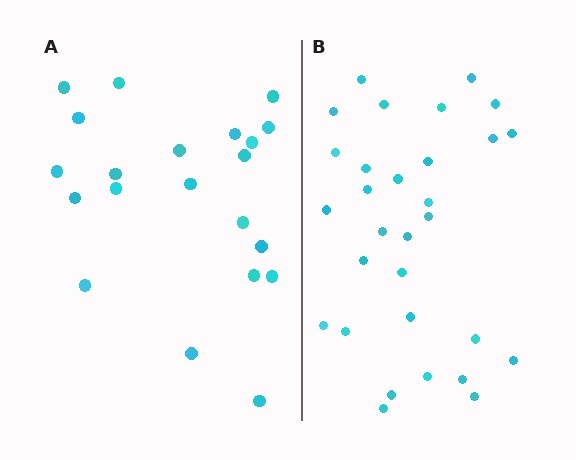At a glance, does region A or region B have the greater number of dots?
Region B (the right region) has more dots.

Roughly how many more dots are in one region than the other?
Region B has roughly 8 or so more dots than region A.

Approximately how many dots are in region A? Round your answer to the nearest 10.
About 20 dots. (The exact count is 21, which rounds to 20.)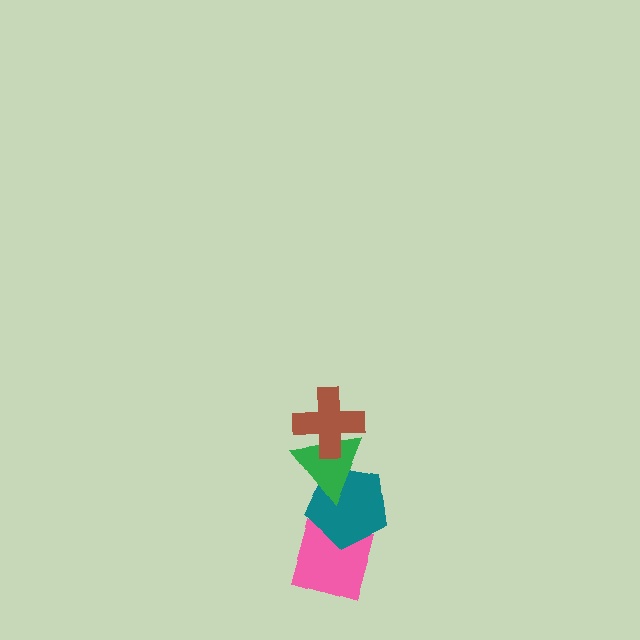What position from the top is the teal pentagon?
The teal pentagon is 3rd from the top.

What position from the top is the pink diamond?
The pink diamond is 4th from the top.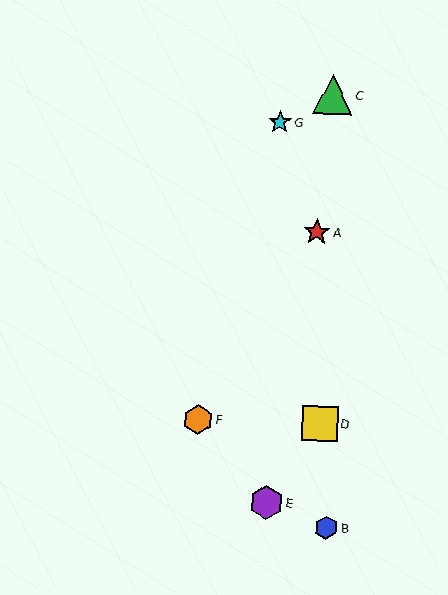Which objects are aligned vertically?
Objects E, G are aligned vertically.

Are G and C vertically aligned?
No, G is at x≈280 and C is at x≈333.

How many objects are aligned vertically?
2 objects (E, G) are aligned vertically.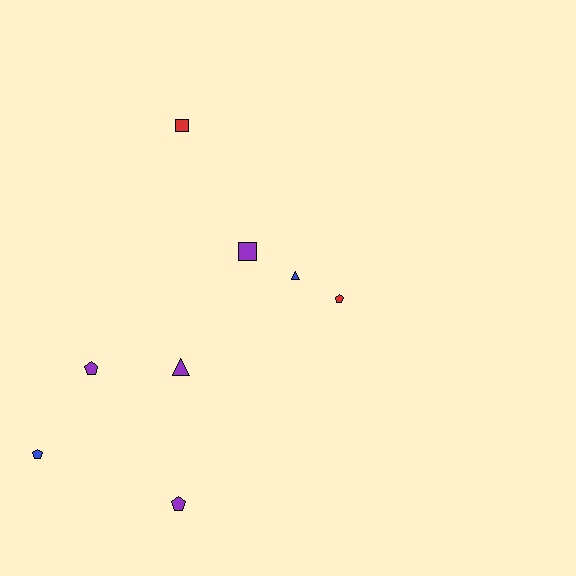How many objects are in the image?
There are 8 objects.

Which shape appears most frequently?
Pentagon, with 4 objects.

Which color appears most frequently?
Purple, with 4 objects.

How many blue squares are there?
There are no blue squares.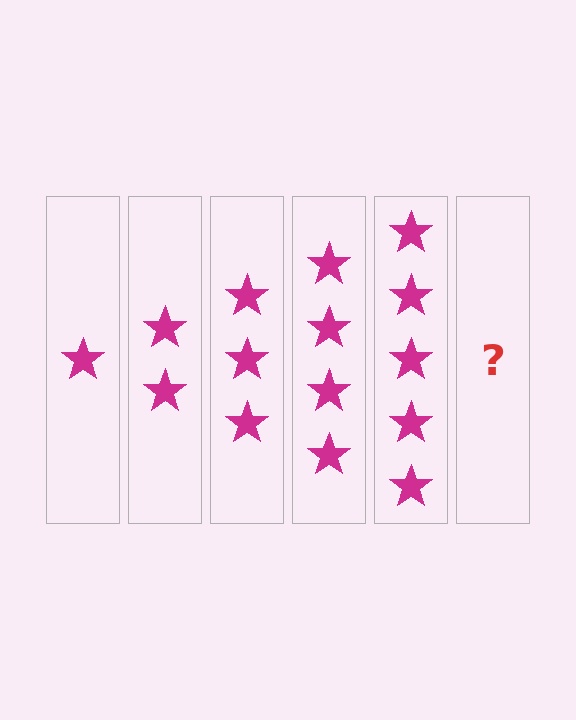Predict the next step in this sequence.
The next step is 6 stars.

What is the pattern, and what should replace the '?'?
The pattern is that each step adds one more star. The '?' should be 6 stars.